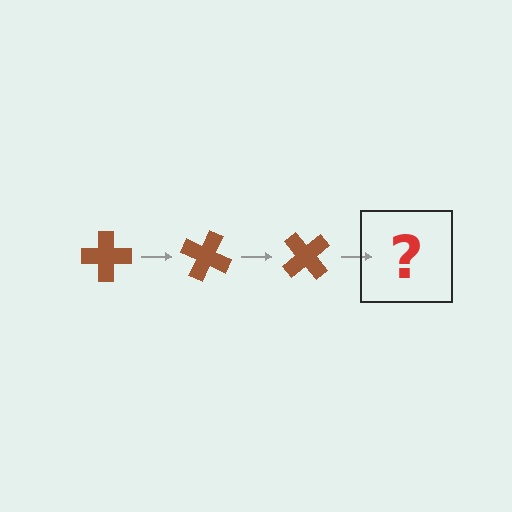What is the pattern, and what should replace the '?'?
The pattern is that the cross rotates 25 degrees each step. The '?' should be a brown cross rotated 75 degrees.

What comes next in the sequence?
The next element should be a brown cross rotated 75 degrees.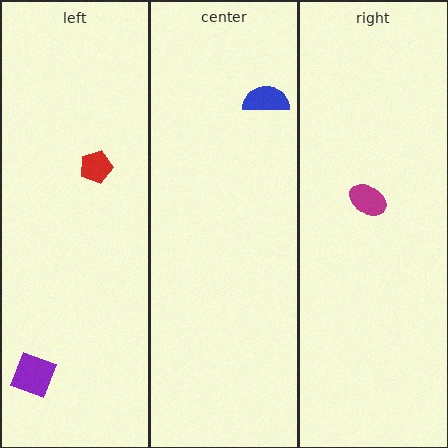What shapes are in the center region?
The blue semicircle.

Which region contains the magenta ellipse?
The right region.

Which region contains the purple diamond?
The left region.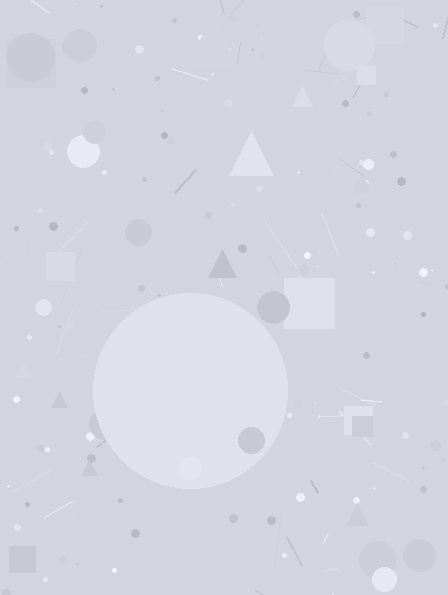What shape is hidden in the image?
A circle is hidden in the image.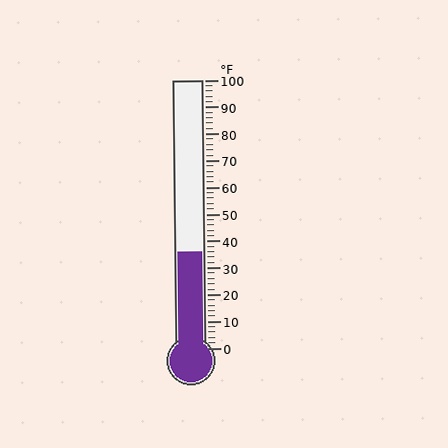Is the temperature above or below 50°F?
The temperature is below 50°F.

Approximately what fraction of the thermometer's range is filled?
The thermometer is filled to approximately 35% of its range.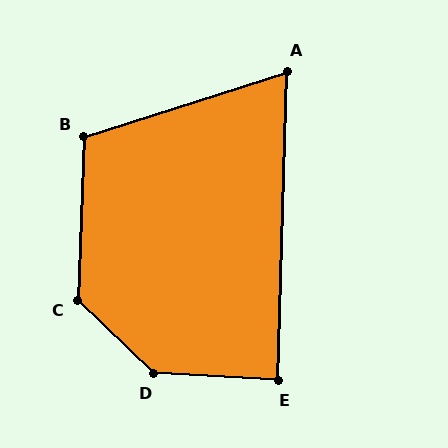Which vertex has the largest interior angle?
D, at approximately 139 degrees.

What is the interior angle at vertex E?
Approximately 89 degrees (approximately right).